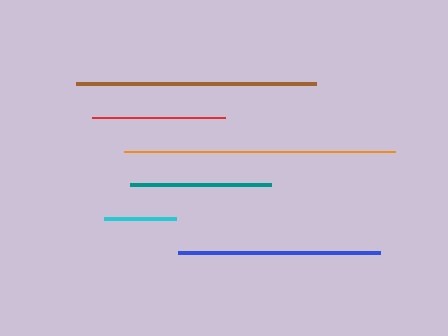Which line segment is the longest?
The orange line is the longest at approximately 271 pixels.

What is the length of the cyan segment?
The cyan segment is approximately 71 pixels long.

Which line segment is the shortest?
The cyan line is the shortest at approximately 71 pixels.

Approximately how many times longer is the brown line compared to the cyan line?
The brown line is approximately 3.4 times the length of the cyan line.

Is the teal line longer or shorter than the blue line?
The blue line is longer than the teal line.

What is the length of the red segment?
The red segment is approximately 133 pixels long.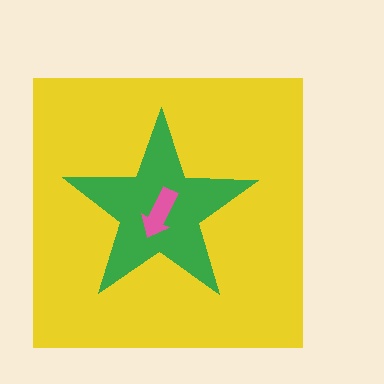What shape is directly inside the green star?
The pink arrow.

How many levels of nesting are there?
3.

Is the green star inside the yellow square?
Yes.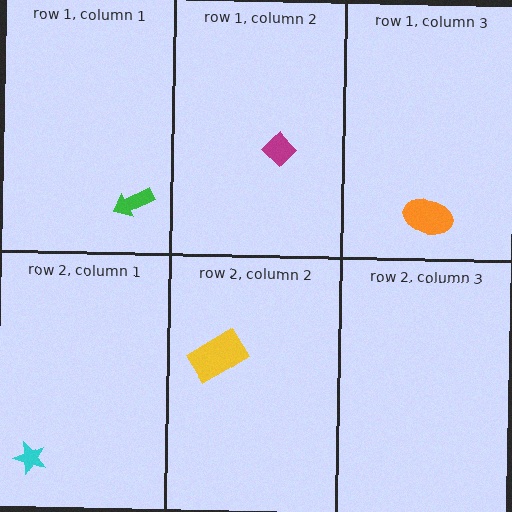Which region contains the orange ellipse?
The row 1, column 3 region.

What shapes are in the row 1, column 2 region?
The magenta diamond.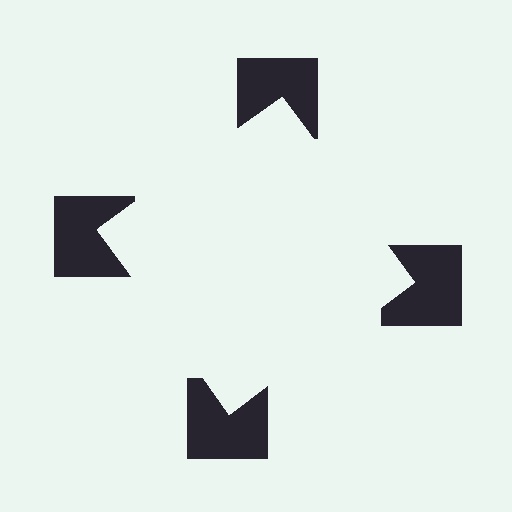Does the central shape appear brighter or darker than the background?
It typically appears slightly brighter than the background, even though no actual brightness change is drawn.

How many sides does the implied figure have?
4 sides.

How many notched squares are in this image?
There are 4 — one at each vertex of the illusory square.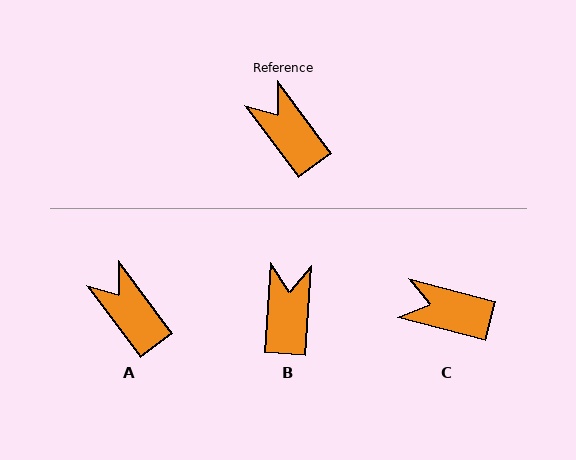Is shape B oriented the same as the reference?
No, it is off by about 41 degrees.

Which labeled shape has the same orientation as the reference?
A.